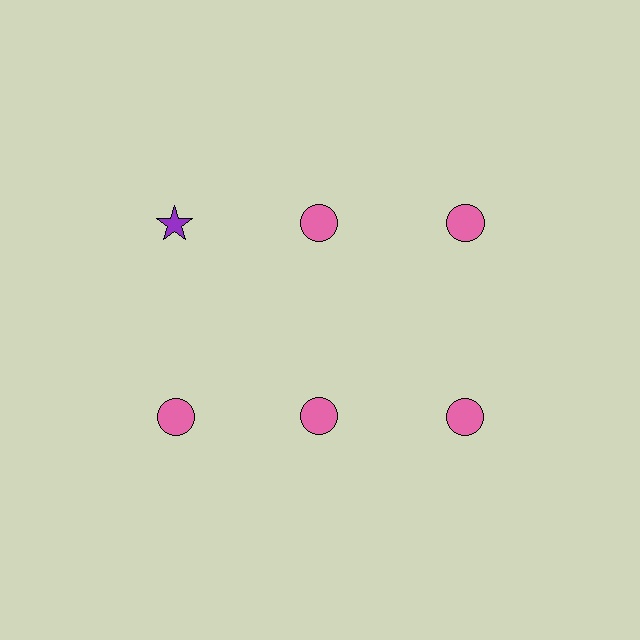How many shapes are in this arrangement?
There are 6 shapes arranged in a grid pattern.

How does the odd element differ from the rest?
It differs in both color (purple instead of pink) and shape (star instead of circle).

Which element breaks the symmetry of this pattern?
The purple star in the top row, leftmost column breaks the symmetry. All other shapes are pink circles.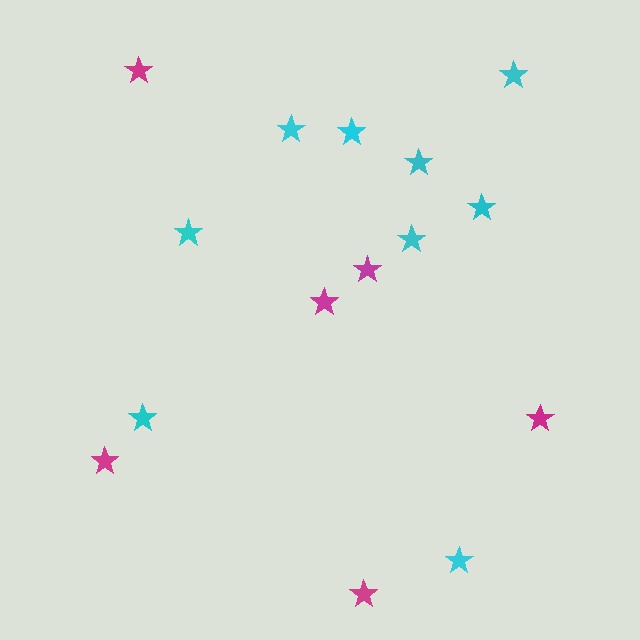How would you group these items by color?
There are 2 groups: one group of cyan stars (9) and one group of magenta stars (6).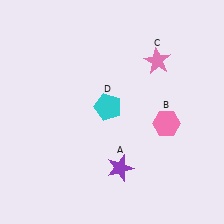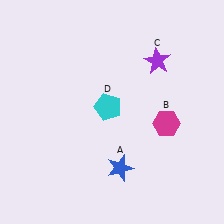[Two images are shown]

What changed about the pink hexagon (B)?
In Image 1, B is pink. In Image 2, it changed to magenta.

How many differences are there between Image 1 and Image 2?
There are 3 differences between the two images.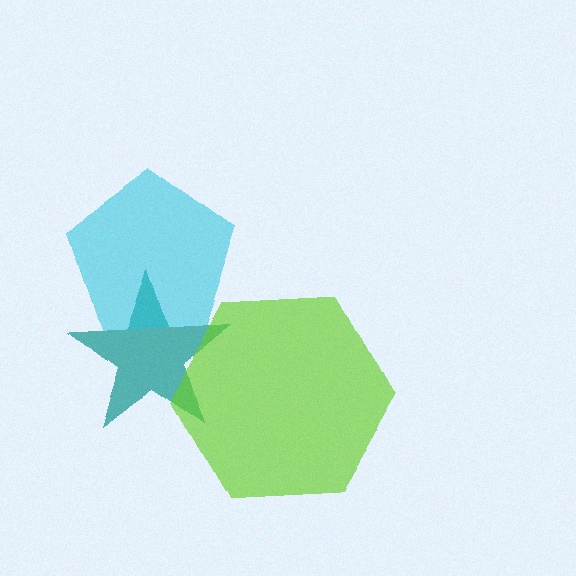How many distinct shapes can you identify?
There are 3 distinct shapes: a teal star, a lime hexagon, a cyan pentagon.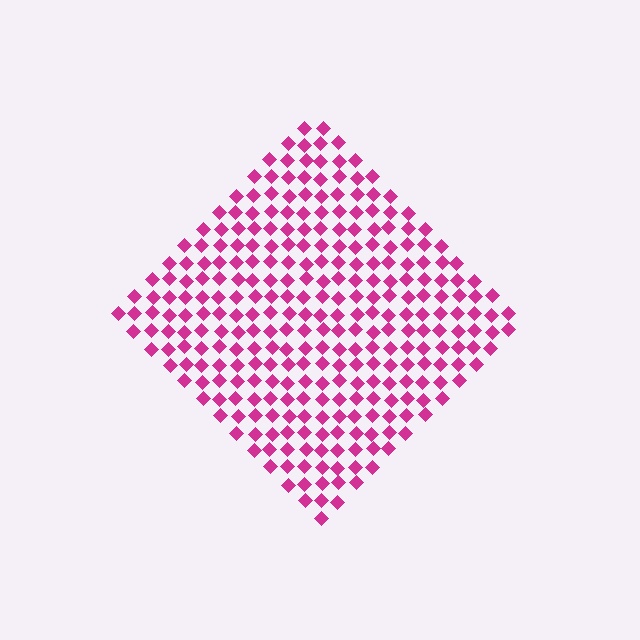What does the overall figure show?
The overall figure shows a diamond.